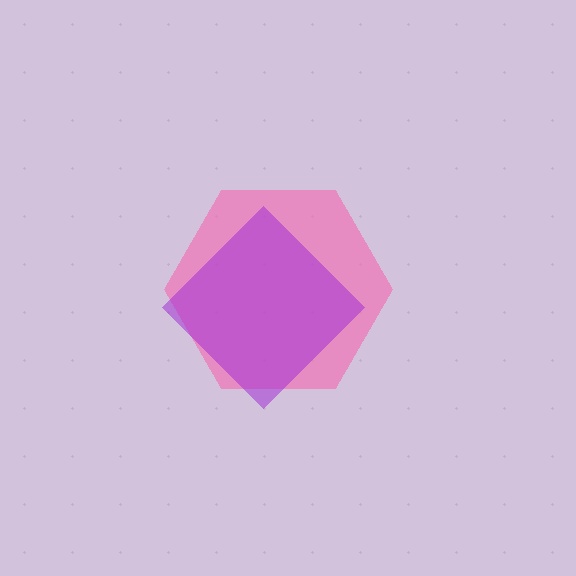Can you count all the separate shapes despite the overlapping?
Yes, there are 2 separate shapes.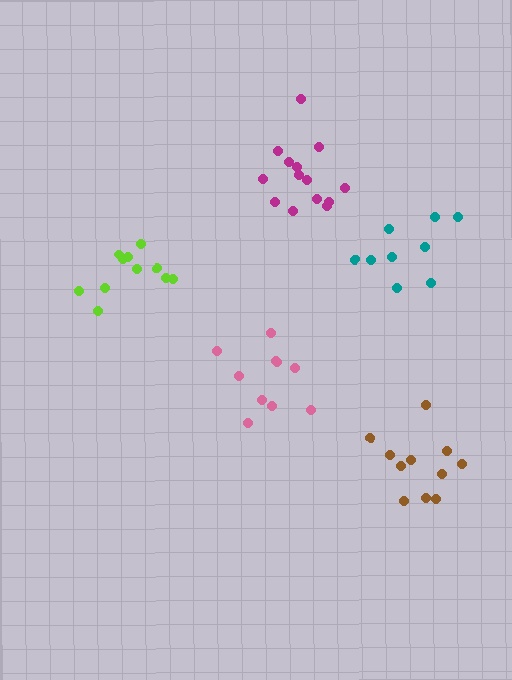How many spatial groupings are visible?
There are 5 spatial groupings.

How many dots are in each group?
Group 1: 10 dots, Group 2: 14 dots, Group 3: 11 dots, Group 4: 11 dots, Group 5: 9 dots (55 total).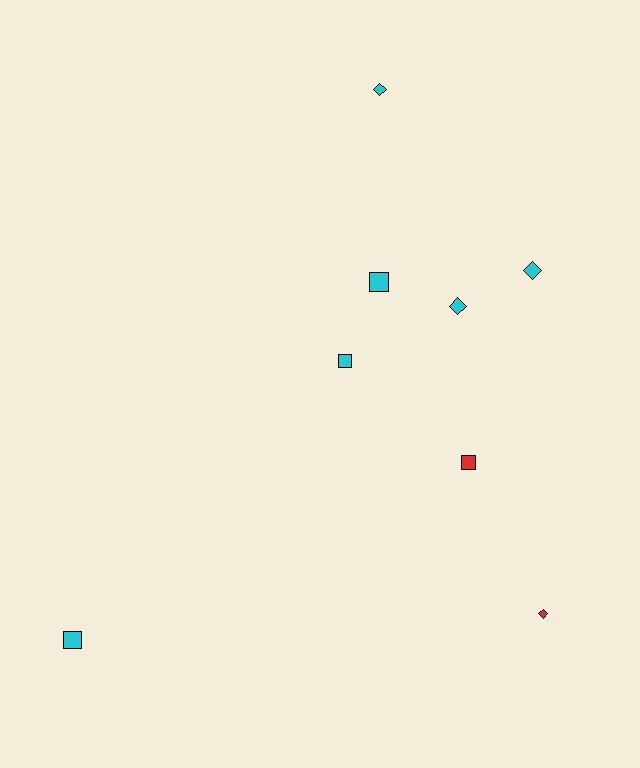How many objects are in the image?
There are 8 objects.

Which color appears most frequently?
Cyan, with 6 objects.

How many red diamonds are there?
There is 1 red diamond.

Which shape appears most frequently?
Square, with 4 objects.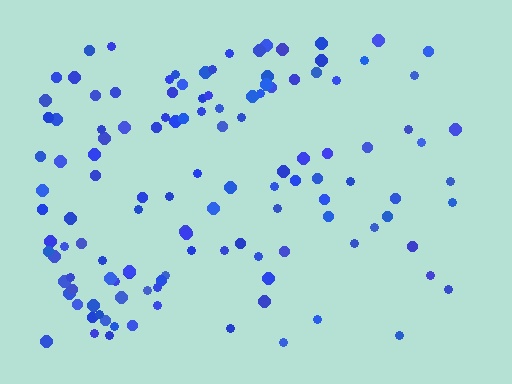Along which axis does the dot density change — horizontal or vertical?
Horizontal.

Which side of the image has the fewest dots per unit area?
The right.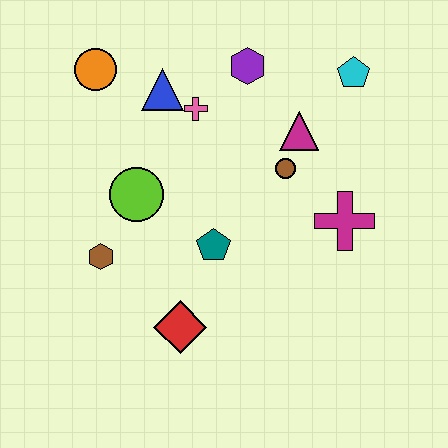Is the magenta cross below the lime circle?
Yes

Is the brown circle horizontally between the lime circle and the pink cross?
No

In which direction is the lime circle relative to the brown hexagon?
The lime circle is above the brown hexagon.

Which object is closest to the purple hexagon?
The pink cross is closest to the purple hexagon.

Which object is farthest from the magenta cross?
The orange circle is farthest from the magenta cross.